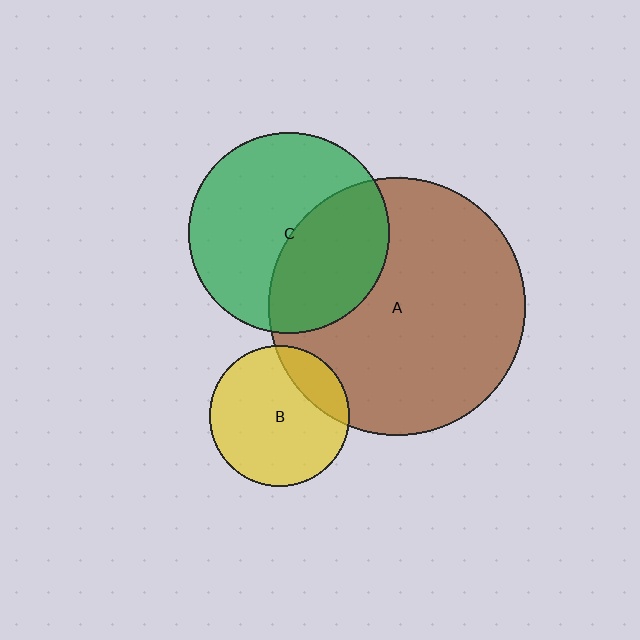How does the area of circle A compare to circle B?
Approximately 3.4 times.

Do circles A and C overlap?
Yes.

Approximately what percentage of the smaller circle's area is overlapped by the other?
Approximately 40%.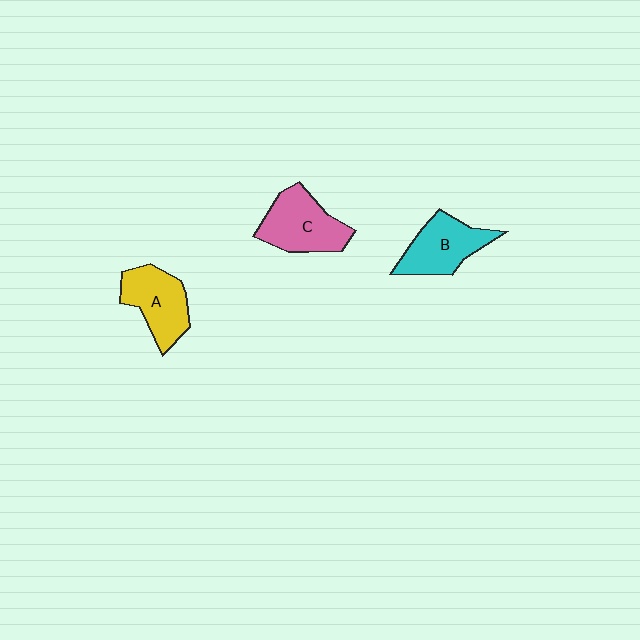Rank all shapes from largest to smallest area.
From largest to smallest: C (pink), B (cyan), A (yellow).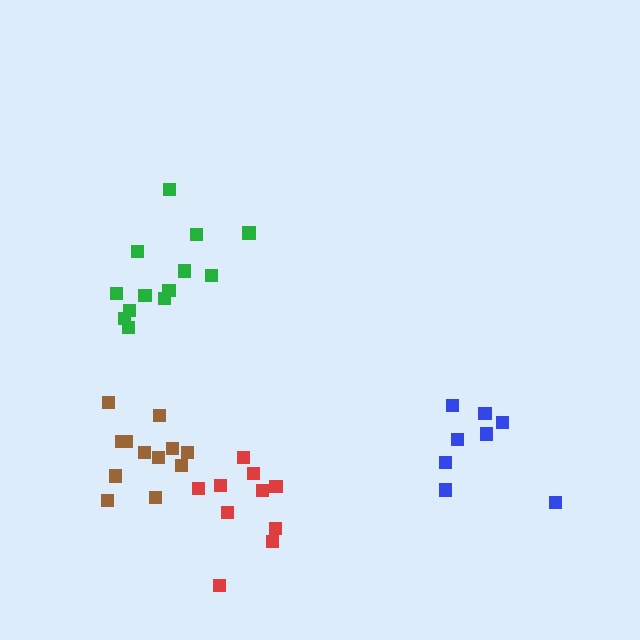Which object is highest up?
The green cluster is topmost.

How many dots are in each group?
Group 1: 10 dots, Group 2: 13 dots, Group 3: 8 dots, Group 4: 12 dots (43 total).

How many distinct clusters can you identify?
There are 4 distinct clusters.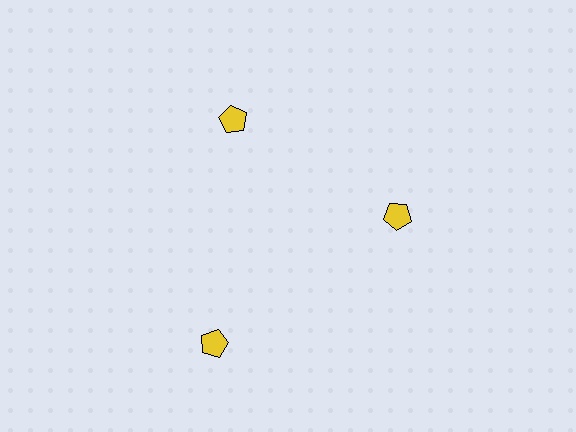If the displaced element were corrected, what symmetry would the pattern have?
It would have 3-fold rotational symmetry — the pattern would map onto itself every 120 degrees.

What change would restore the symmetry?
The symmetry would be restored by moving it inward, back onto the ring so that all 3 pentagons sit at equal angles and equal distance from the center.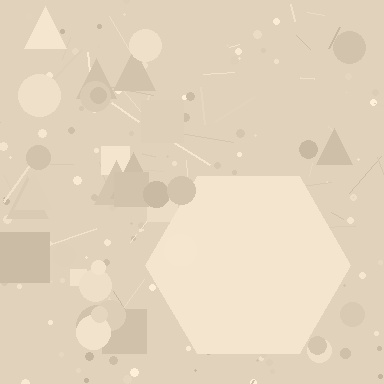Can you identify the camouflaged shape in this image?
The camouflaged shape is a hexagon.